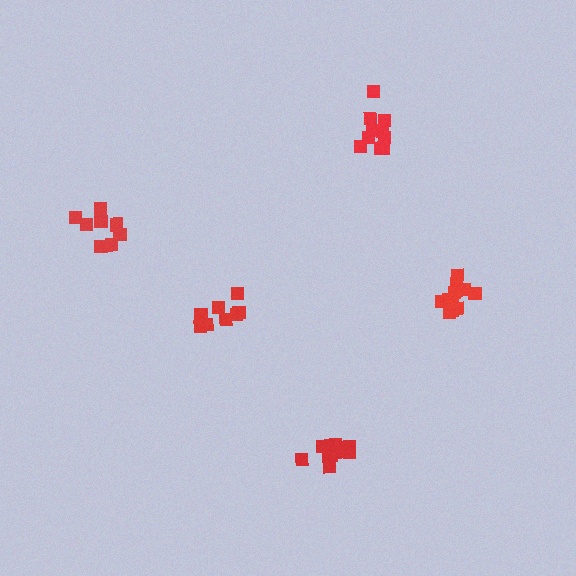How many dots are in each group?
Group 1: 8 dots, Group 2: 8 dots, Group 3: 14 dots, Group 4: 10 dots, Group 5: 11 dots (51 total).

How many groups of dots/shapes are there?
There are 5 groups.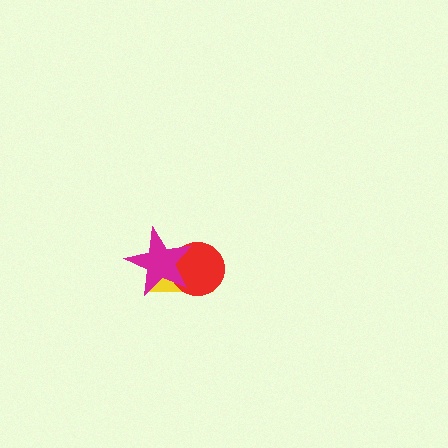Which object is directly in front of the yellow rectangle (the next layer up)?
The red circle is directly in front of the yellow rectangle.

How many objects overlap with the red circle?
2 objects overlap with the red circle.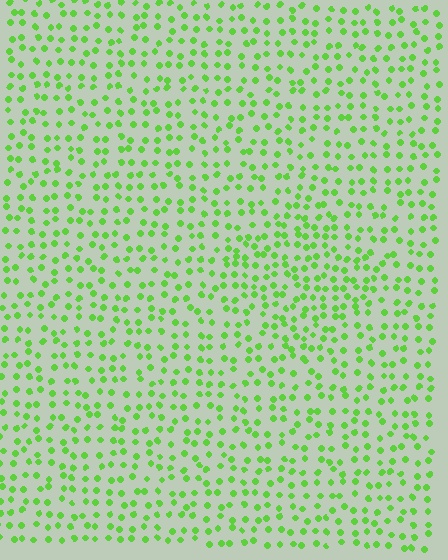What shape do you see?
I see a diamond.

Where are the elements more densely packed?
The elements are more densely packed inside the diamond boundary.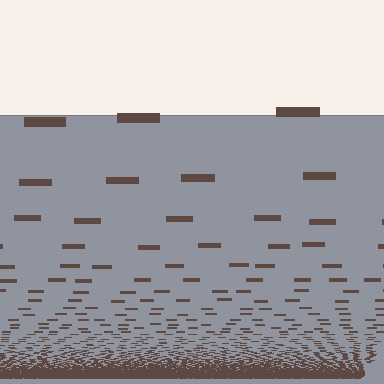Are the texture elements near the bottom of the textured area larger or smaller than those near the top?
Smaller. The gradient is inverted — elements near the bottom are smaller and denser.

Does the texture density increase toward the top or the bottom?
Density increases toward the bottom.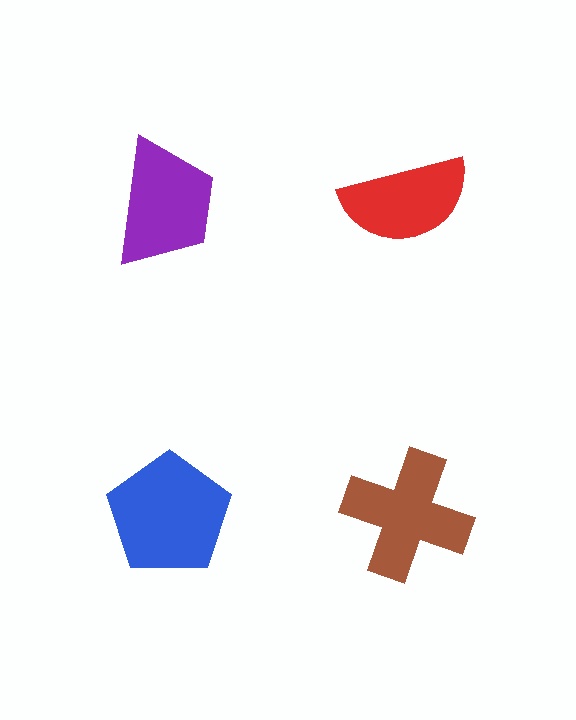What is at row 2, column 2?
A brown cross.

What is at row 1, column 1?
A purple trapezoid.